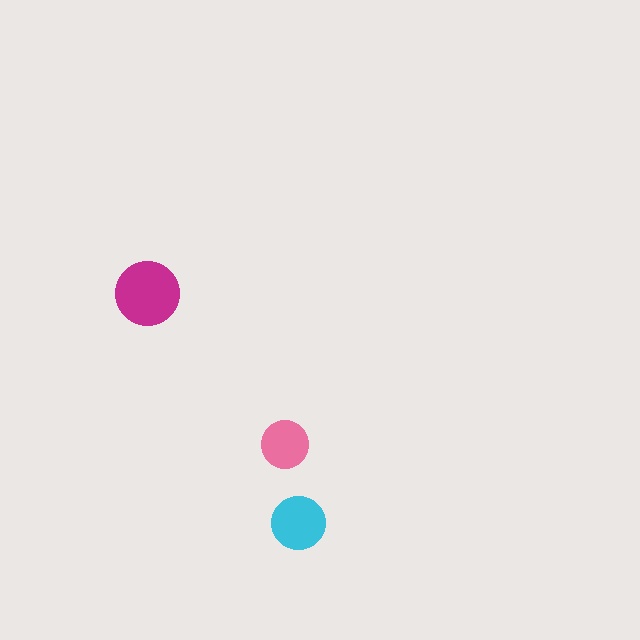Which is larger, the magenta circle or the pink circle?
The magenta one.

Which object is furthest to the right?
The cyan circle is rightmost.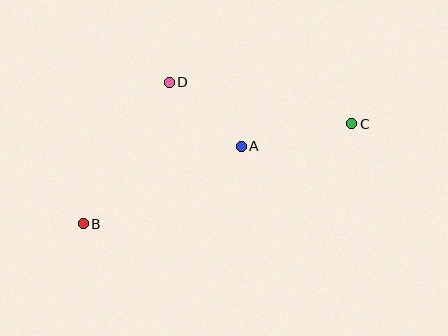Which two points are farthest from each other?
Points B and C are farthest from each other.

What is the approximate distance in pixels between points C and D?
The distance between C and D is approximately 187 pixels.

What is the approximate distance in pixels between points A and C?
The distance between A and C is approximately 113 pixels.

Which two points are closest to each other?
Points A and D are closest to each other.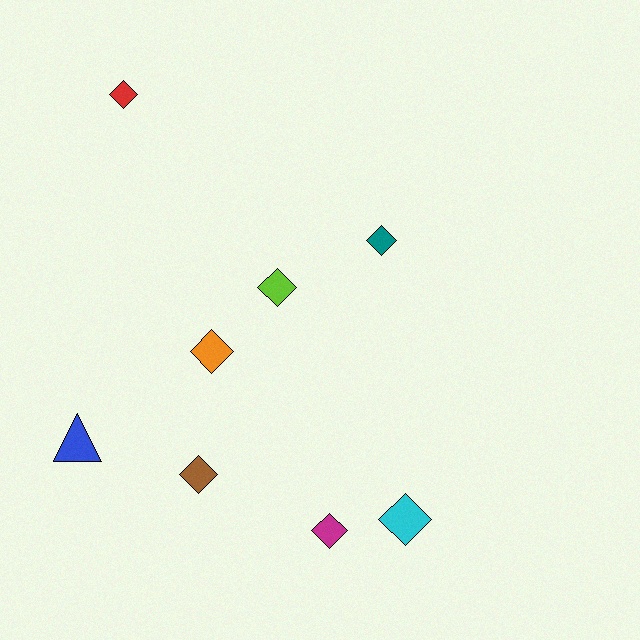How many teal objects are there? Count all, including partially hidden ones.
There is 1 teal object.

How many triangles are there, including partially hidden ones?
There is 1 triangle.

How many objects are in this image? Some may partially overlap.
There are 8 objects.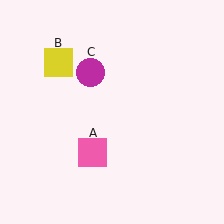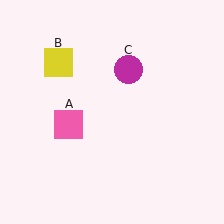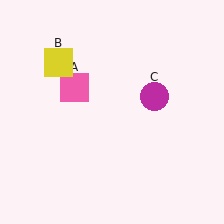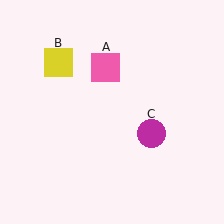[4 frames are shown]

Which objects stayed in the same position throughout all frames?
Yellow square (object B) remained stationary.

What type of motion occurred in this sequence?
The pink square (object A), magenta circle (object C) rotated clockwise around the center of the scene.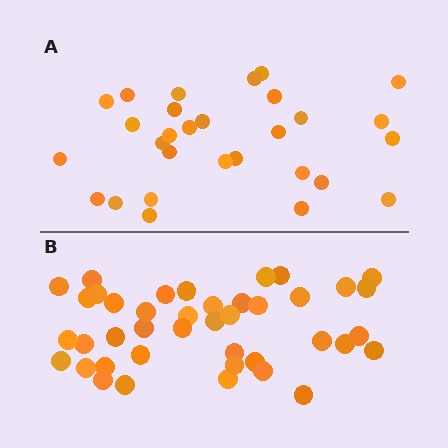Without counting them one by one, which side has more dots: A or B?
Region B (the bottom region) has more dots.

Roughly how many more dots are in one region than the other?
Region B has roughly 12 or so more dots than region A.